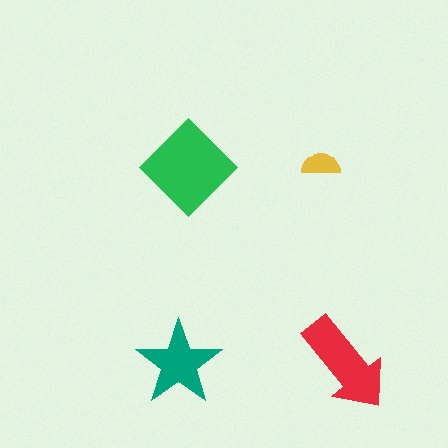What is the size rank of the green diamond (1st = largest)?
1st.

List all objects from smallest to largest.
The yellow semicircle, the teal star, the red arrow, the green diamond.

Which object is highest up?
The yellow semicircle is topmost.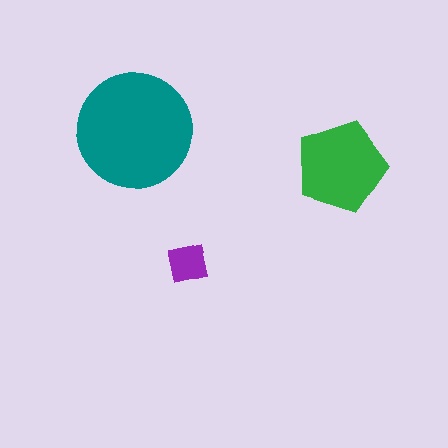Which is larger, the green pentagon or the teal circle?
The teal circle.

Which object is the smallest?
The purple square.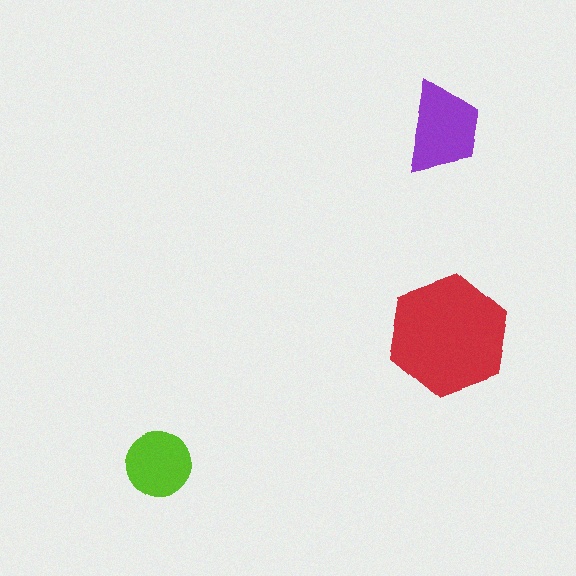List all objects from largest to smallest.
The red hexagon, the purple trapezoid, the lime circle.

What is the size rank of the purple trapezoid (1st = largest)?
2nd.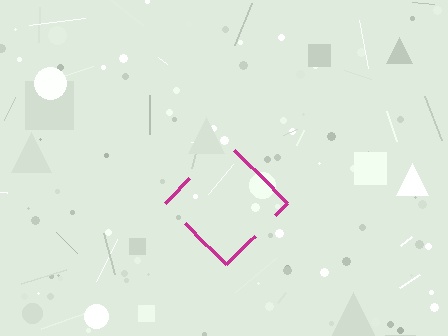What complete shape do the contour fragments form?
The contour fragments form a diamond.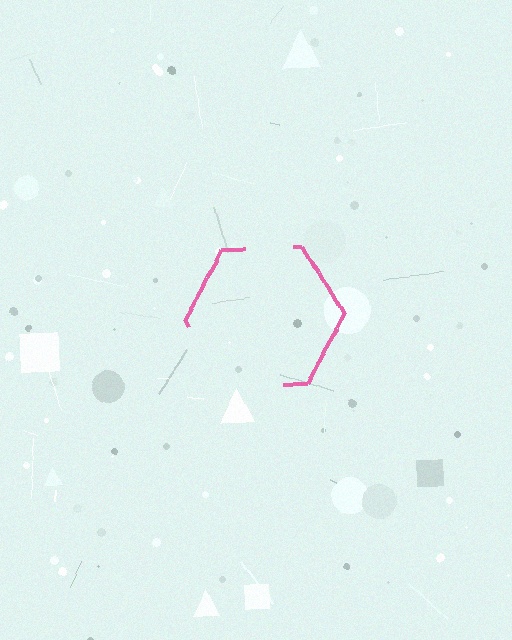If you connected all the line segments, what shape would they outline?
They would outline a hexagon.